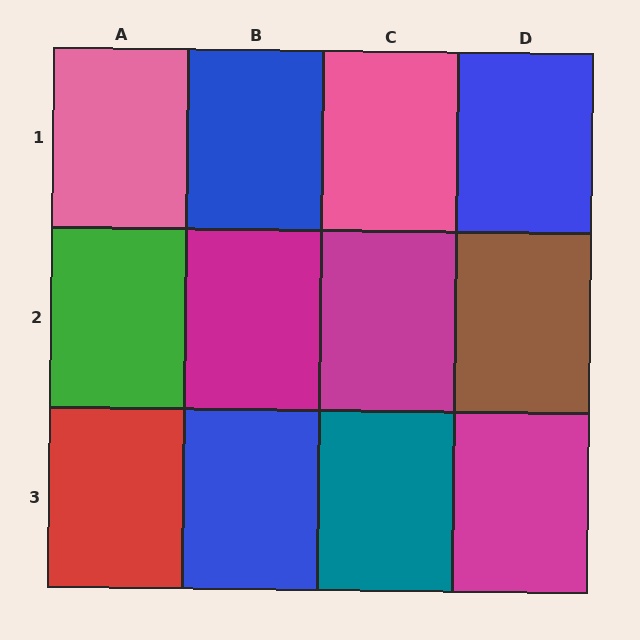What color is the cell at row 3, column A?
Red.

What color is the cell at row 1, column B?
Blue.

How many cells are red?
1 cell is red.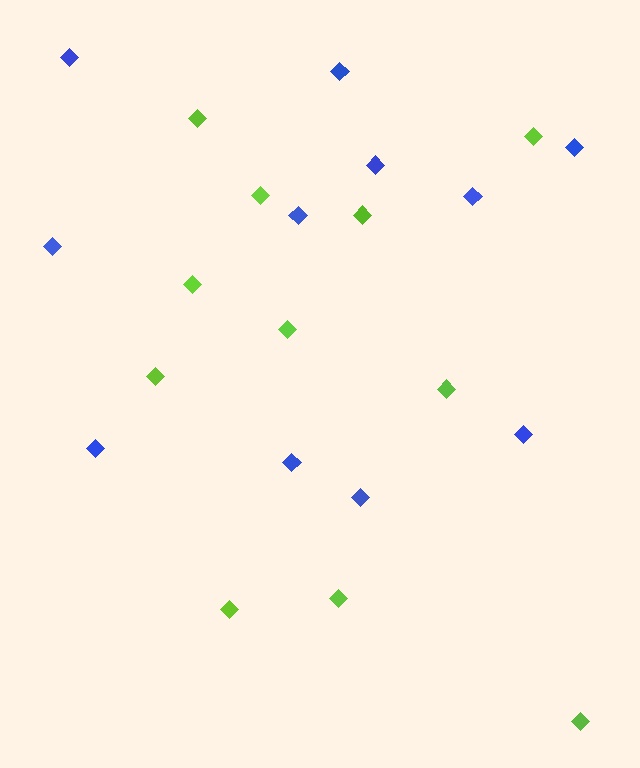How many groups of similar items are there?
There are 2 groups: one group of blue diamonds (11) and one group of lime diamonds (11).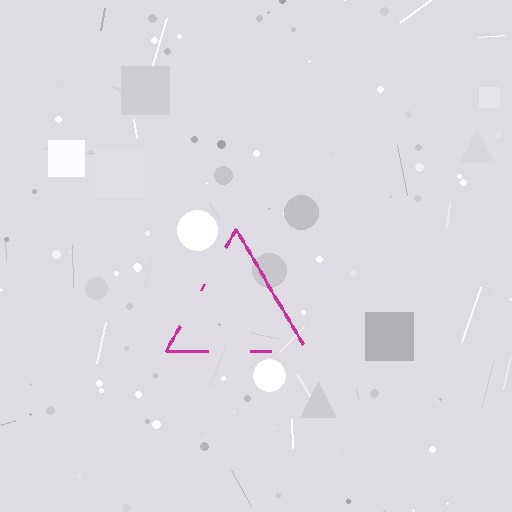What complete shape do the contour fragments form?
The contour fragments form a triangle.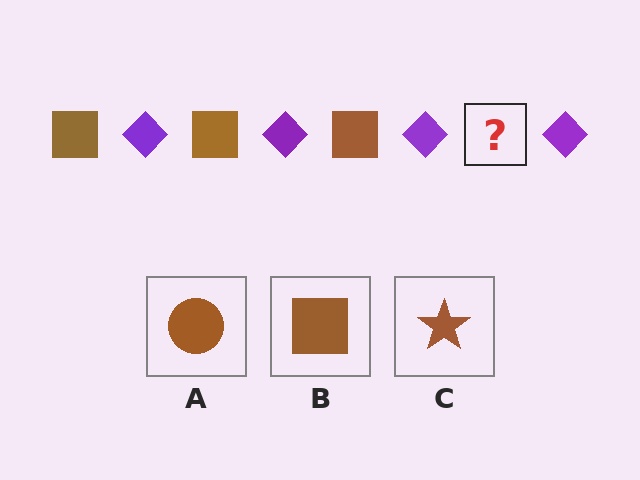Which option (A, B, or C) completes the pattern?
B.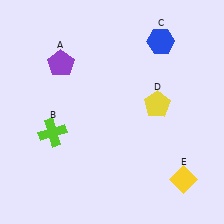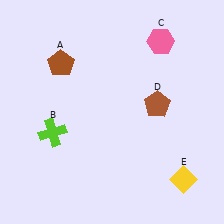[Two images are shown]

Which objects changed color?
A changed from purple to brown. C changed from blue to pink. D changed from yellow to brown.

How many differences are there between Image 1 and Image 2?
There are 3 differences between the two images.